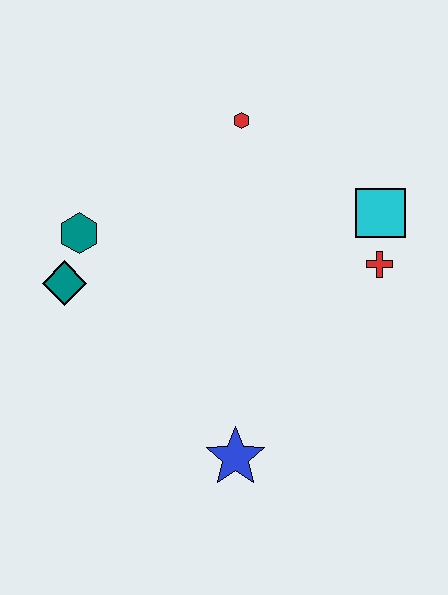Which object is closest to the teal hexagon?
The teal diamond is closest to the teal hexagon.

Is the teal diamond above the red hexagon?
No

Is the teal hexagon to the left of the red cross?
Yes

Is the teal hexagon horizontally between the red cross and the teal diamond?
Yes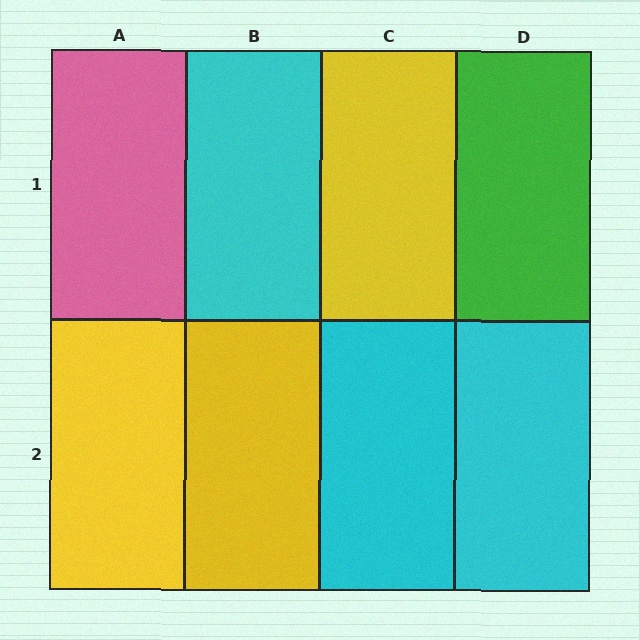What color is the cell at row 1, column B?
Cyan.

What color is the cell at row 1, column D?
Green.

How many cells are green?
1 cell is green.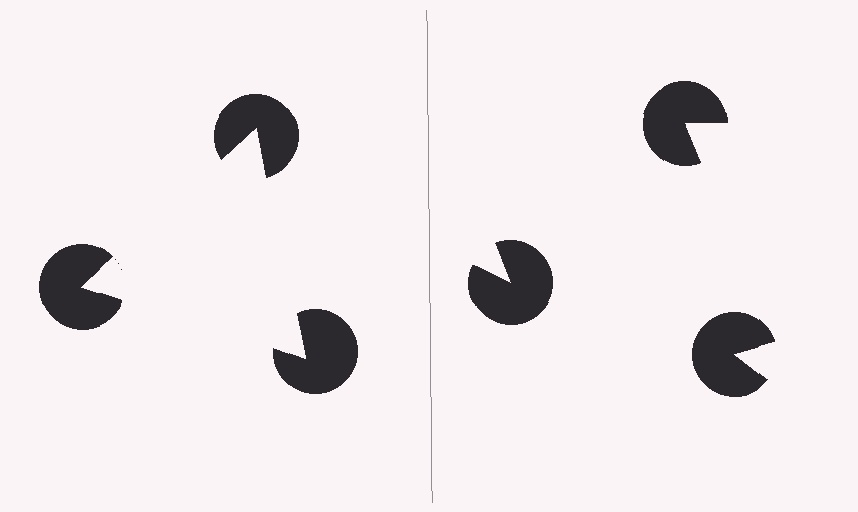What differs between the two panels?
The pac-man discs are positioned identically on both sides; only the wedge orientations differ. On the left they align to a triangle; on the right they are misaligned.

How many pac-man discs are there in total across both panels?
6 — 3 on each side.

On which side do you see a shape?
An illusory triangle appears on the left side. On the right side the wedge cuts are rotated, so no coherent shape forms.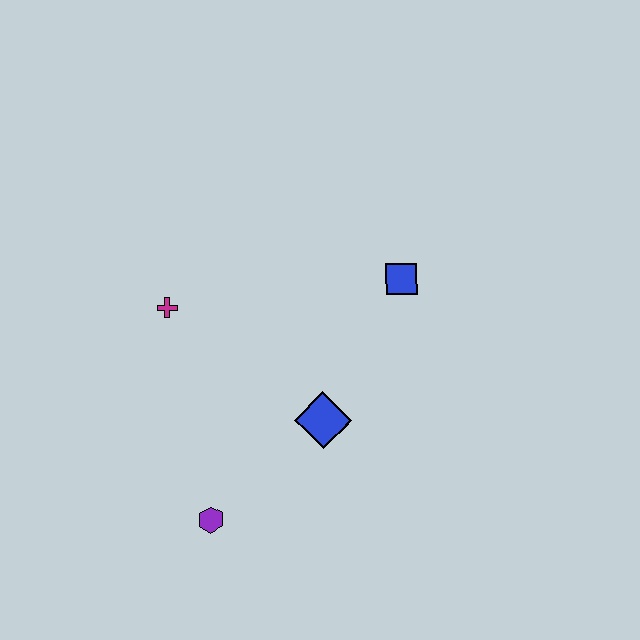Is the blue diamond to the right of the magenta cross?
Yes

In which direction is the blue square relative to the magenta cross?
The blue square is to the right of the magenta cross.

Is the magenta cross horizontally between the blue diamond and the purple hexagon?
No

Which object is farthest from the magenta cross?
The blue square is farthest from the magenta cross.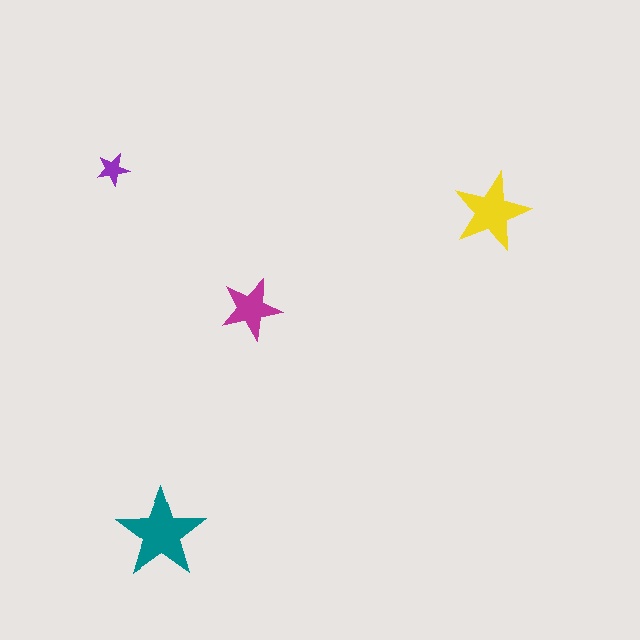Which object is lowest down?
The teal star is bottommost.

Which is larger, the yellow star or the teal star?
The teal one.